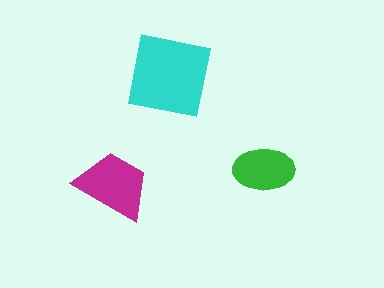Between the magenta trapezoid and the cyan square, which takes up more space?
The cyan square.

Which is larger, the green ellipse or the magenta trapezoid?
The magenta trapezoid.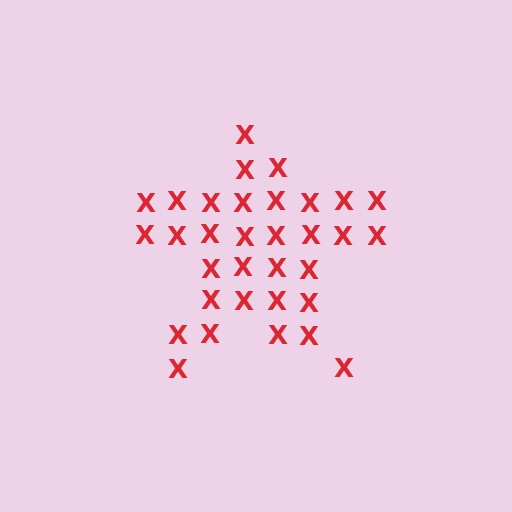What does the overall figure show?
The overall figure shows a star.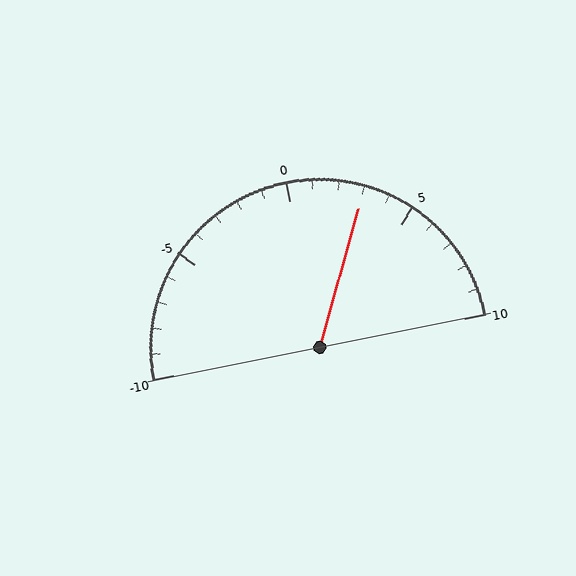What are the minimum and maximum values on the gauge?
The gauge ranges from -10 to 10.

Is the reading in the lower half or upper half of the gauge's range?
The reading is in the upper half of the range (-10 to 10).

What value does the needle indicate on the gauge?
The needle indicates approximately 3.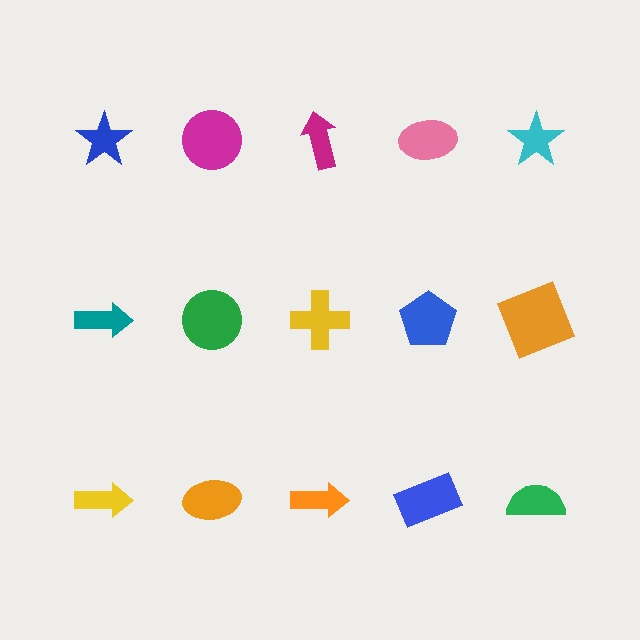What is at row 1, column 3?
A magenta arrow.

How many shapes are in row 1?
5 shapes.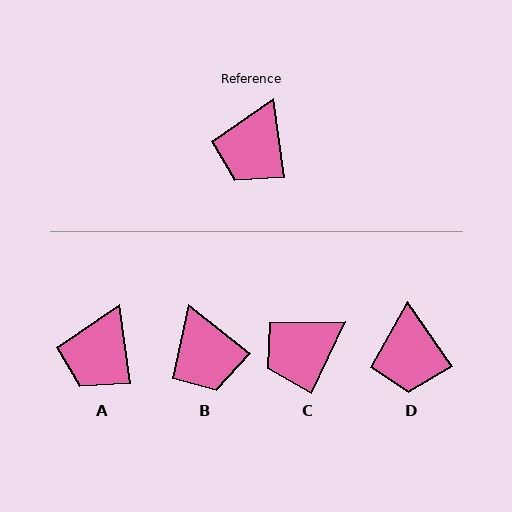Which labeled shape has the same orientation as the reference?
A.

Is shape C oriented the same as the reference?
No, it is off by about 33 degrees.